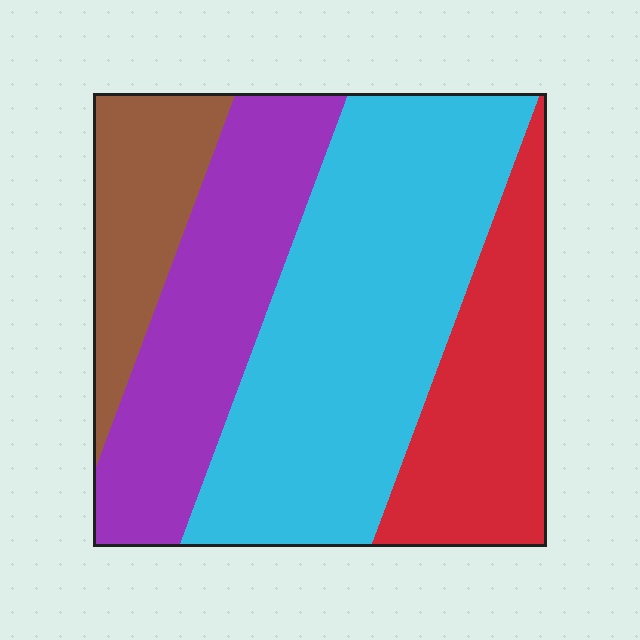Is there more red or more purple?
Purple.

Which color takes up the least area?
Brown, at roughly 15%.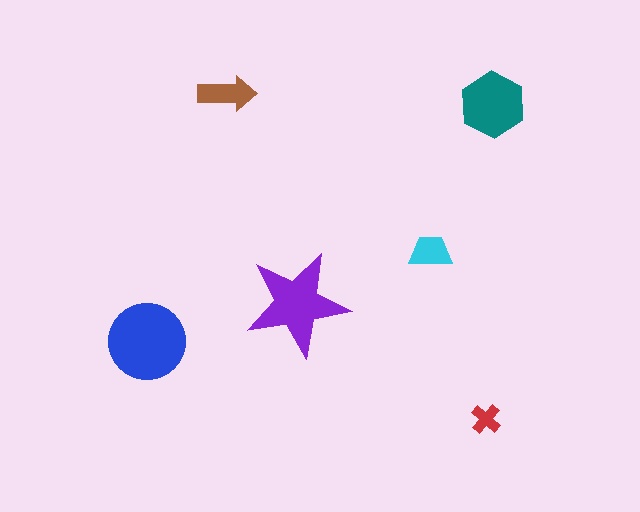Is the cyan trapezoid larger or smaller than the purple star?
Smaller.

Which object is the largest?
The blue circle.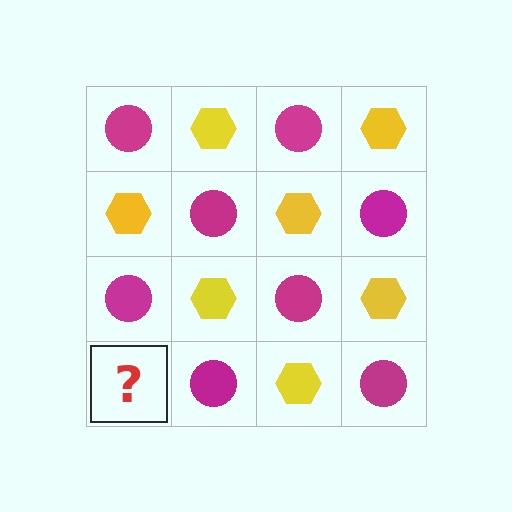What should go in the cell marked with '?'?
The missing cell should contain a yellow hexagon.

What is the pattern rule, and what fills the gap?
The rule is that it alternates magenta circle and yellow hexagon in a checkerboard pattern. The gap should be filled with a yellow hexagon.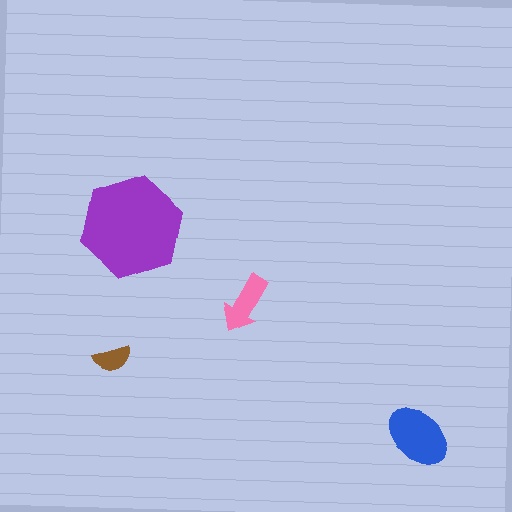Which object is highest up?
The purple hexagon is topmost.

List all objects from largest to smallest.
The purple hexagon, the blue ellipse, the pink arrow, the brown semicircle.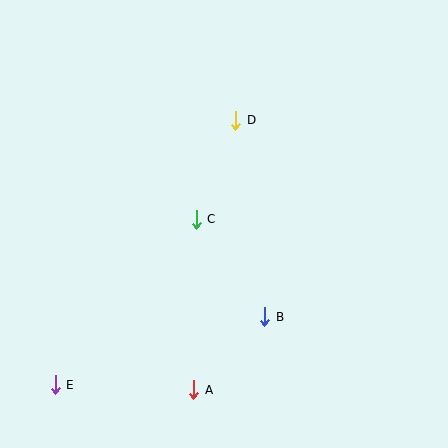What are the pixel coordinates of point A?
Point A is at (194, 390).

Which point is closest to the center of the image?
Point C at (196, 219) is closest to the center.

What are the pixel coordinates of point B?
Point B is at (265, 317).